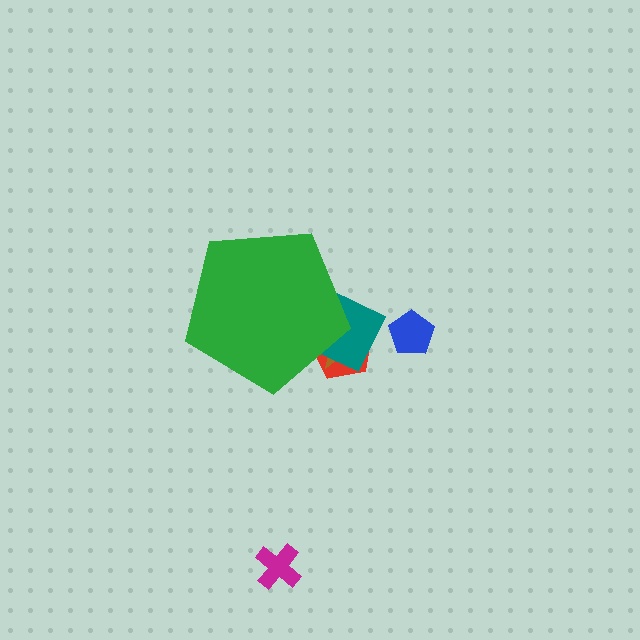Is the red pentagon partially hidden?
Yes, the red pentagon is partially hidden behind the green pentagon.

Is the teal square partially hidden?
Yes, the teal square is partially hidden behind the green pentagon.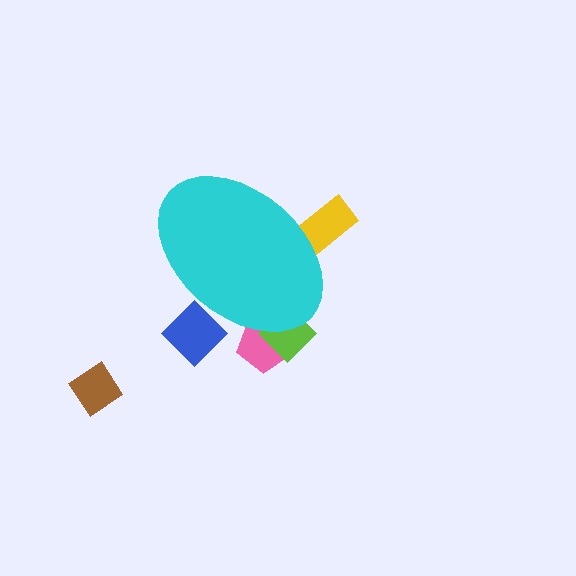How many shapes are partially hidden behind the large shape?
4 shapes are partially hidden.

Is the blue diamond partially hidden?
Yes, the blue diamond is partially hidden behind the cyan ellipse.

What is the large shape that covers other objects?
A cyan ellipse.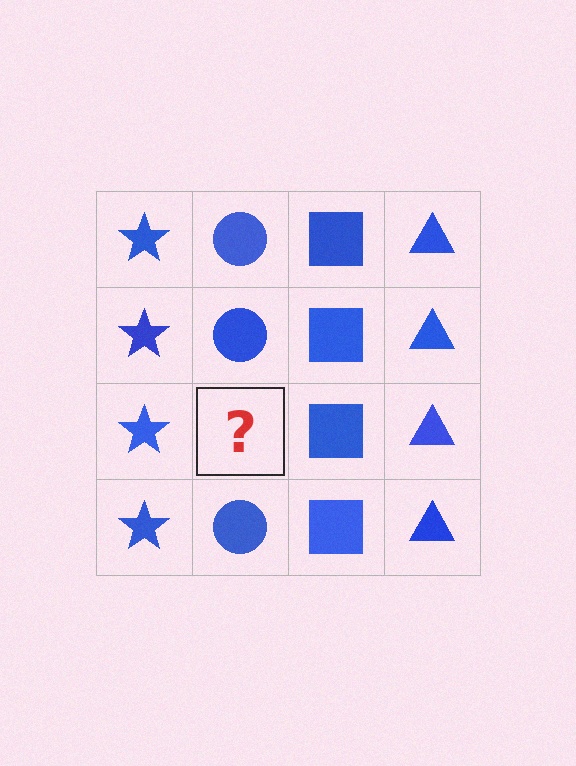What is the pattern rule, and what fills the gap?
The rule is that each column has a consistent shape. The gap should be filled with a blue circle.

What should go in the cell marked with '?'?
The missing cell should contain a blue circle.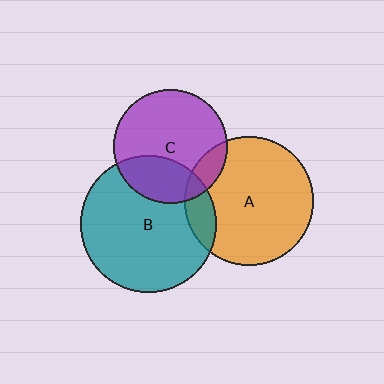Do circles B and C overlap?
Yes.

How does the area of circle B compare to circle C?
Approximately 1.4 times.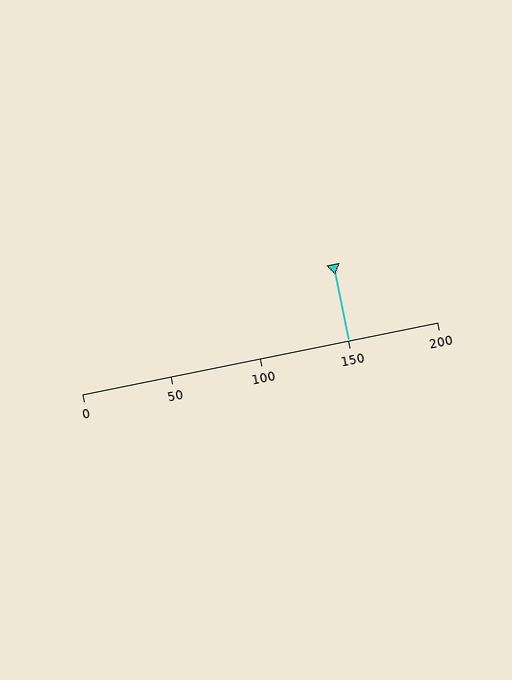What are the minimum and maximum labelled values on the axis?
The axis runs from 0 to 200.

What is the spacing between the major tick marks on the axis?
The major ticks are spaced 50 apart.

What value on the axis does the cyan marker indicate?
The marker indicates approximately 150.